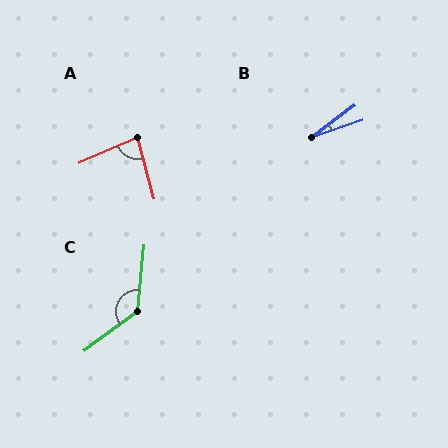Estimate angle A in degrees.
Approximately 82 degrees.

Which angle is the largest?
C, at approximately 132 degrees.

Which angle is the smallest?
B, at approximately 18 degrees.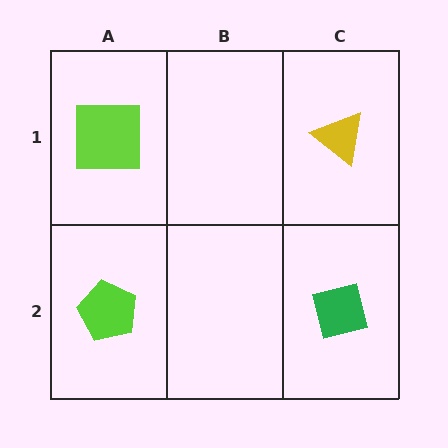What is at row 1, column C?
A yellow triangle.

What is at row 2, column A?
A lime pentagon.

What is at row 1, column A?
A lime square.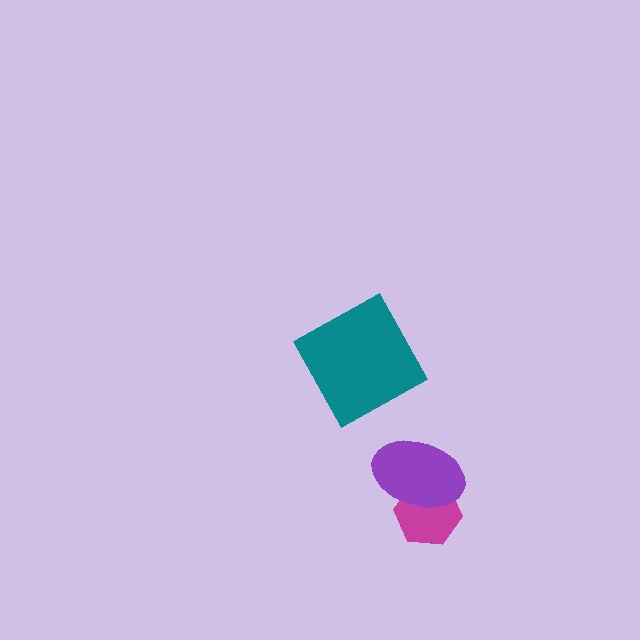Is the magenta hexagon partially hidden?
Yes, it is partially covered by another shape.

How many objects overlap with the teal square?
0 objects overlap with the teal square.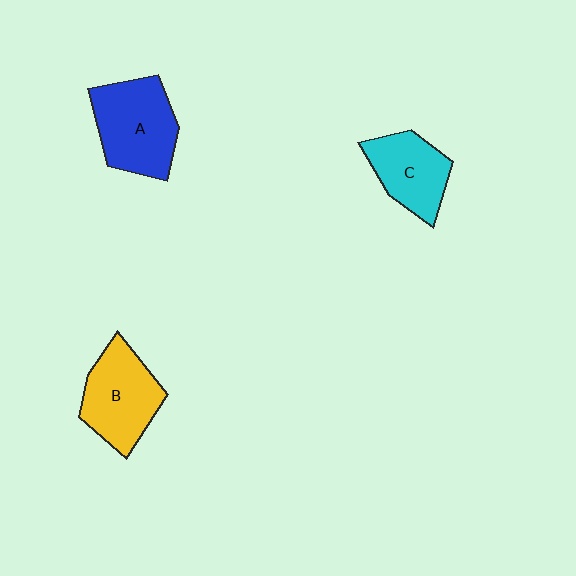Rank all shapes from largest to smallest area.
From largest to smallest: A (blue), B (yellow), C (cyan).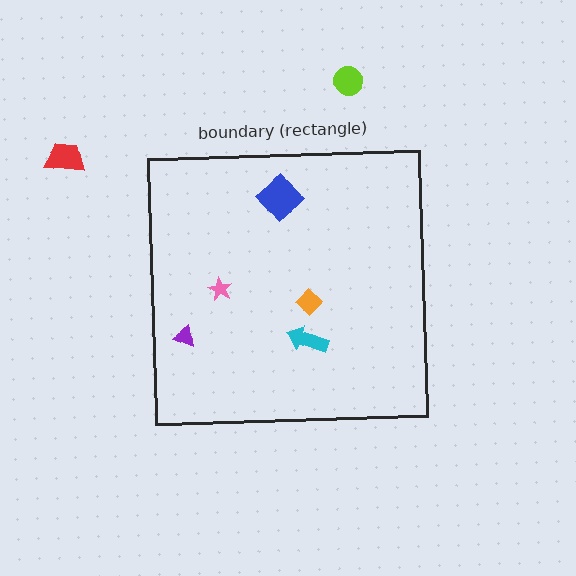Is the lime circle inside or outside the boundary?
Outside.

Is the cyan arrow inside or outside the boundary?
Inside.